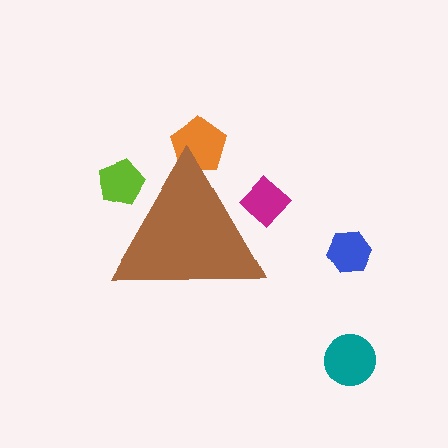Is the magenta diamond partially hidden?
Yes, the magenta diamond is partially hidden behind the brown triangle.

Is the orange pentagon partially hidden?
Yes, the orange pentagon is partially hidden behind the brown triangle.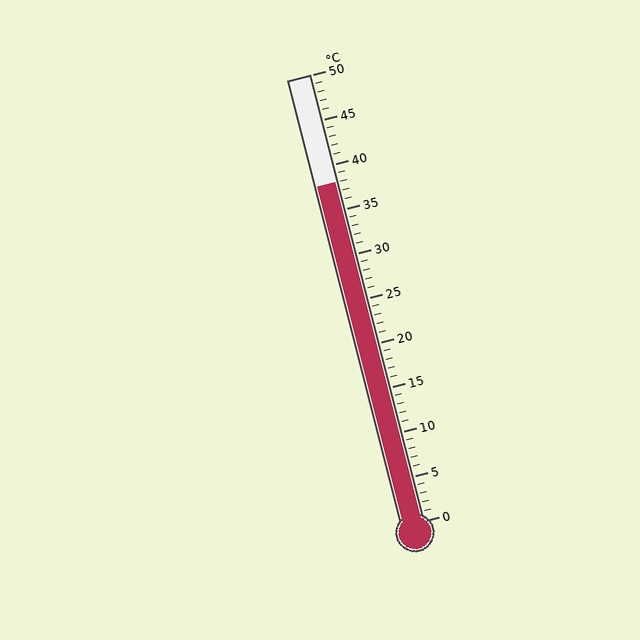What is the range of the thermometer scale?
The thermometer scale ranges from 0°C to 50°C.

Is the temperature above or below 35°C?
The temperature is above 35°C.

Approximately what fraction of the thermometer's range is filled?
The thermometer is filled to approximately 75% of its range.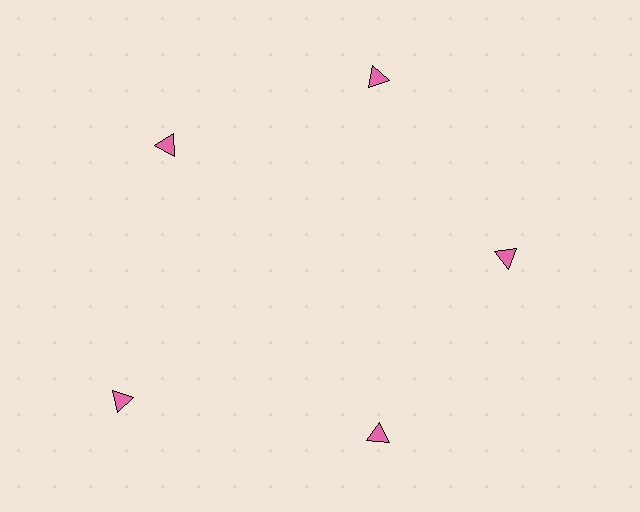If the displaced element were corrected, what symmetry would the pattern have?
It would have 5-fold rotational symmetry — the pattern would map onto itself every 72 degrees.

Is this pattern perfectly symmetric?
No. The 5 pink triangles are arranged in a ring, but one element near the 8 o'clock position is pushed outward from the center, breaking the 5-fold rotational symmetry.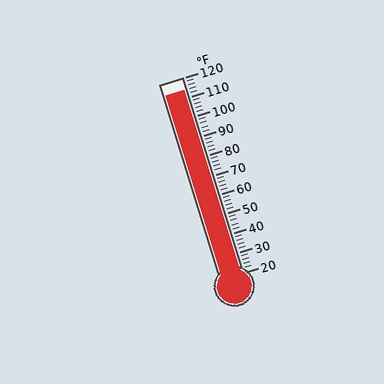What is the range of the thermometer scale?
The thermometer scale ranges from 20°F to 120°F.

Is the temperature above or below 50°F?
The temperature is above 50°F.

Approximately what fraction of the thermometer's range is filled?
The thermometer is filled to approximately 95% of its range.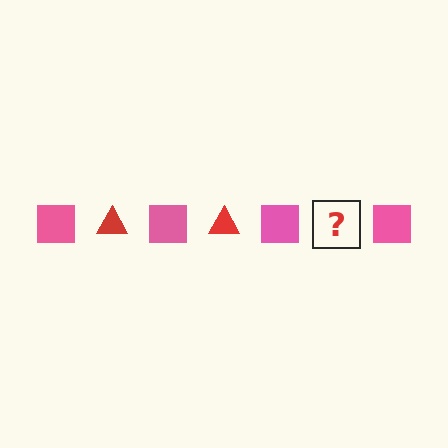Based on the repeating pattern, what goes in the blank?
The blank should be a red triangle.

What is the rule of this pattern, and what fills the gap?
The rule is that the pattern alternates between pink square and red triangle. The gap should be filled with a red triangle.